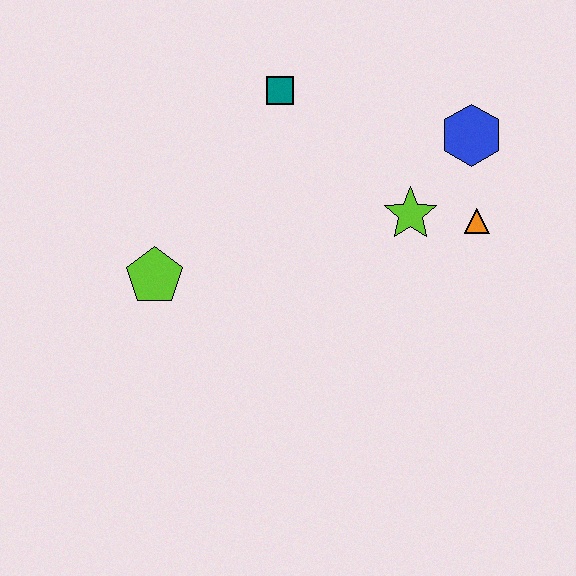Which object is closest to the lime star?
The orange triangle is closest to the lime star.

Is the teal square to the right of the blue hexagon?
No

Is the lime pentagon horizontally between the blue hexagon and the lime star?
No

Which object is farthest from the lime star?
The lime pentagon is farthest from the lime star.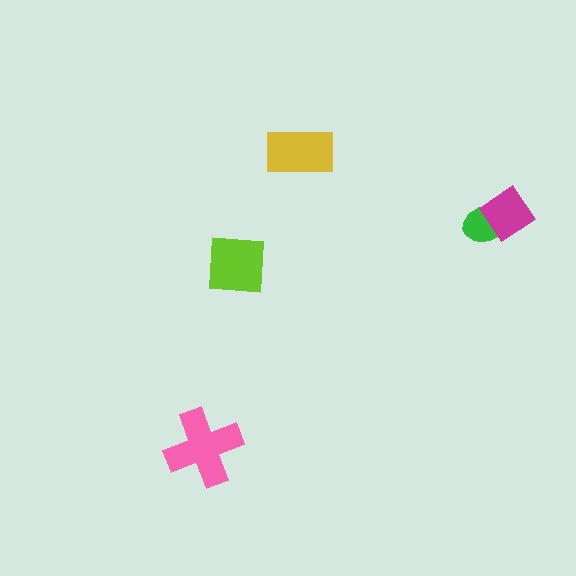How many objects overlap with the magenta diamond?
1 object overlaps with the magenta diamond.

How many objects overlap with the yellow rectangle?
0 objects overlap with the yellow rectangle.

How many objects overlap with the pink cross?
0 objects overlap with the pink cross.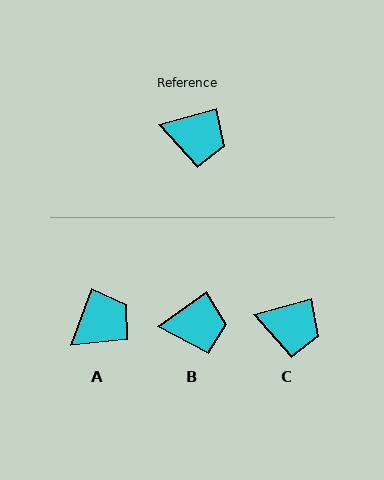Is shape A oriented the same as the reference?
No, it is off by about 54 degrees.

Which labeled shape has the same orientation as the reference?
C.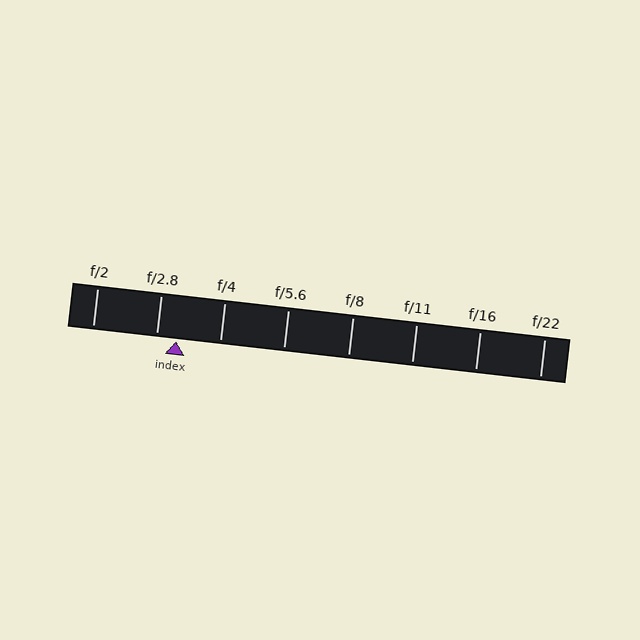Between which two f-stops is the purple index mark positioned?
The index mark is between f/2.8 and f/4.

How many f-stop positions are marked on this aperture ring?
There are 8 f-stop positions marked.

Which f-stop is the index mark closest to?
The index mark is closest to f/2.8.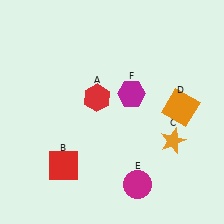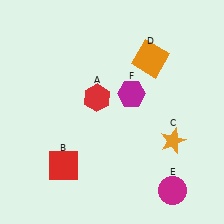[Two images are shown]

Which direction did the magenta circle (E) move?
The magenta circle (E) moved right.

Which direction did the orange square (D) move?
The orange square (D) moved up.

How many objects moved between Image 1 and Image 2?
2 objects moved between the two images.